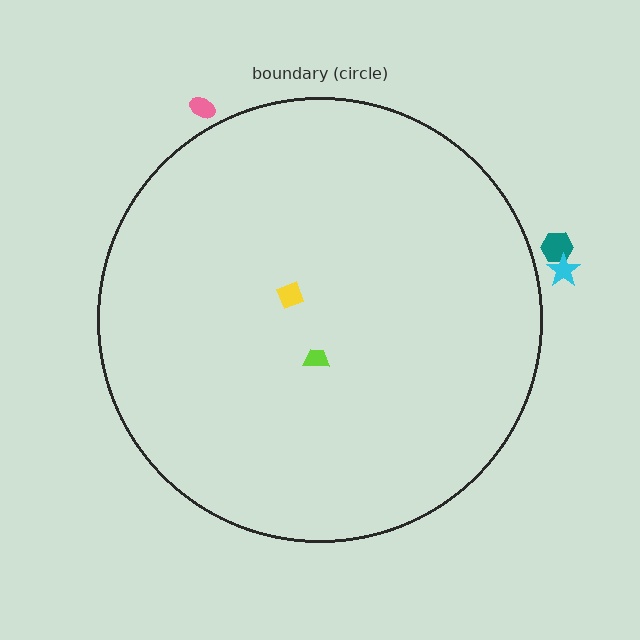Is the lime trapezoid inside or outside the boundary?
Inside.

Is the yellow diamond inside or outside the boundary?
Inside.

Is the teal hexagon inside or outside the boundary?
Outside.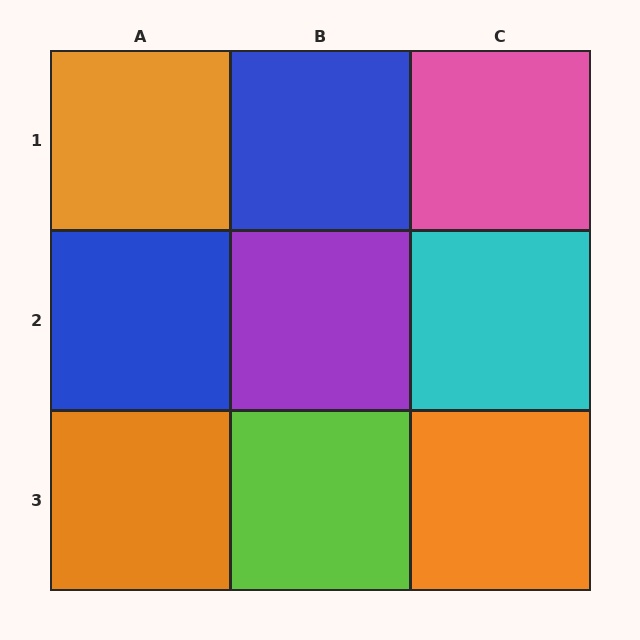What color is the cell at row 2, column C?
Cyan.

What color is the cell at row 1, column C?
Pink.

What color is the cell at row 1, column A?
Orange.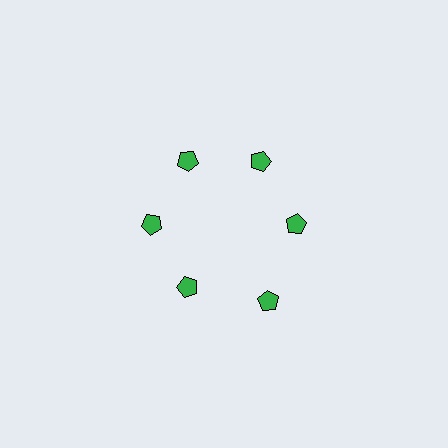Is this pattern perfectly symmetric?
No. The 6 green pentagons are arranged in a ring, but one element near the 5 o'clock position is pushed outward from the center, breaking the 6-fold rotational symmetry.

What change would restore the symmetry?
The symmetry would be restored by moving it inward, back onto the ring so that all 6 pentagons sit at equal angles and equal distance from the center.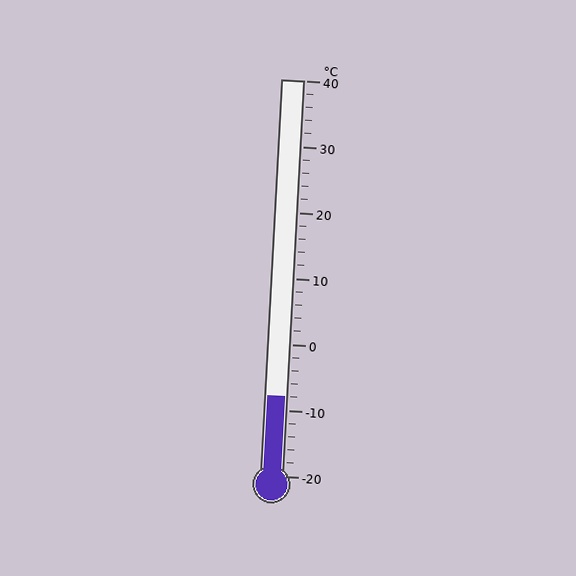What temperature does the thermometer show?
The thermometer shows approximately -8°C.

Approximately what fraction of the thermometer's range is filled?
The thermometer is filled to approximately 20% of its range.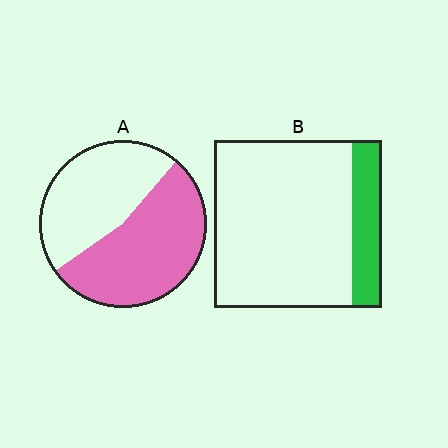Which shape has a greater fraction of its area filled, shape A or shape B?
Shape A.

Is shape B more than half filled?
No.